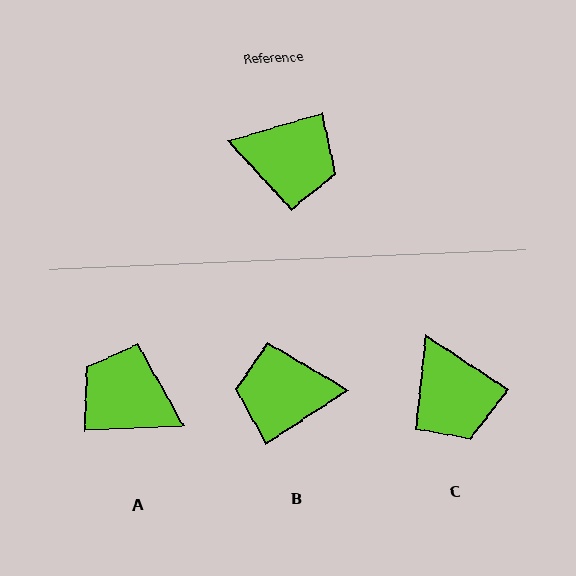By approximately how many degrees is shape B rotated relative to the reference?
Approximately 163 degrees clockwise.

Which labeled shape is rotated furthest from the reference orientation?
A, about 166 degrees away.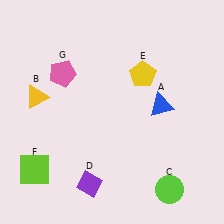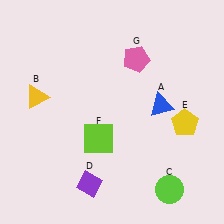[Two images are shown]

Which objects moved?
The objects that moved are: the yellow pentagon (E), the lime square (F), the pink pentagon (G).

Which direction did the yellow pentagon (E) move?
The yellow pentagon (E) moved down.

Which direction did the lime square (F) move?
The lime square (F) moved right.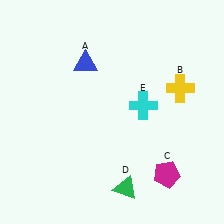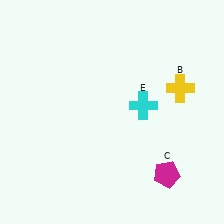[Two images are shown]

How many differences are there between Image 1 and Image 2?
There are 2 differences between the two images.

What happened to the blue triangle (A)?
The blue triangle (A) was removed in Image 2. It was in the top-left area of Image 1.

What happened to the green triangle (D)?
The green triangle (D) was removed in Image 2. It was in the bottom-right area of Image 1.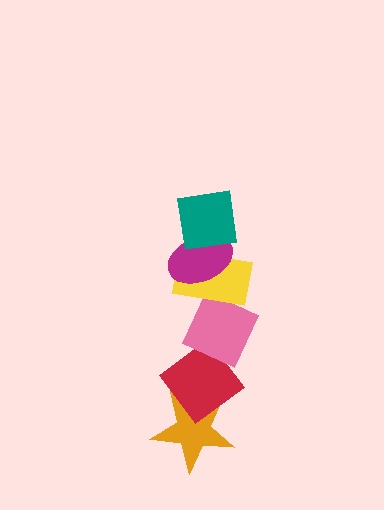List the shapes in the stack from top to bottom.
From top to bottom: the teal square, the magenta ellipse, the yellow rectangle, the pink diamond, the red diamond, the orange star.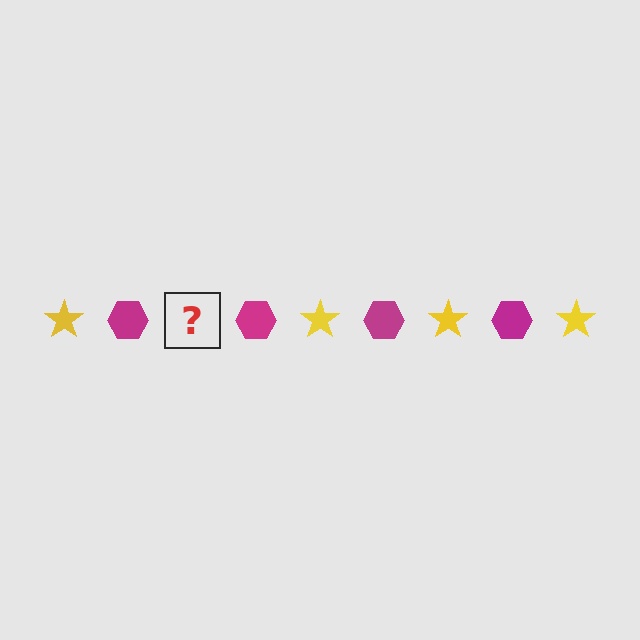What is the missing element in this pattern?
The missing element is a yellow star.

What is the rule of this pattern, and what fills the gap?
The rule is that the pattern alternates between yellow star and magenta hexagon. The gap should be filled with a yellow star.